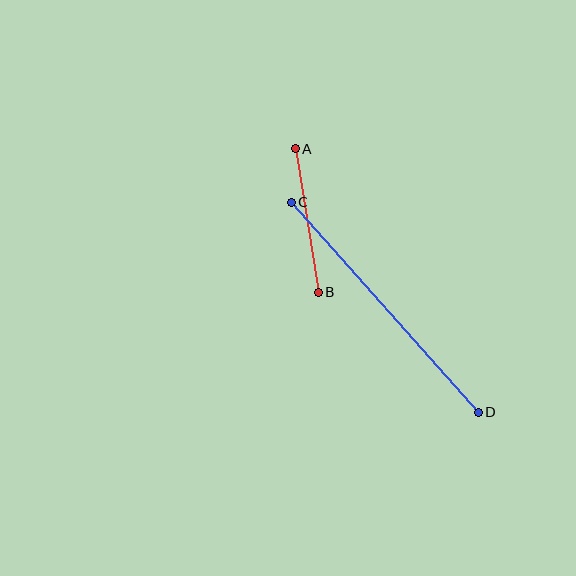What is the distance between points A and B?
The distance is approximately 146 pixels.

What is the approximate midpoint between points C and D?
The midpoint is at approximately (385, 307) pixels.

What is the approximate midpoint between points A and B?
The midpoint is at approximately (307, 221) pixels.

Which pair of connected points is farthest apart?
Points C and D are farthest apart.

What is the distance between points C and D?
The distance is approximately 281 pixels.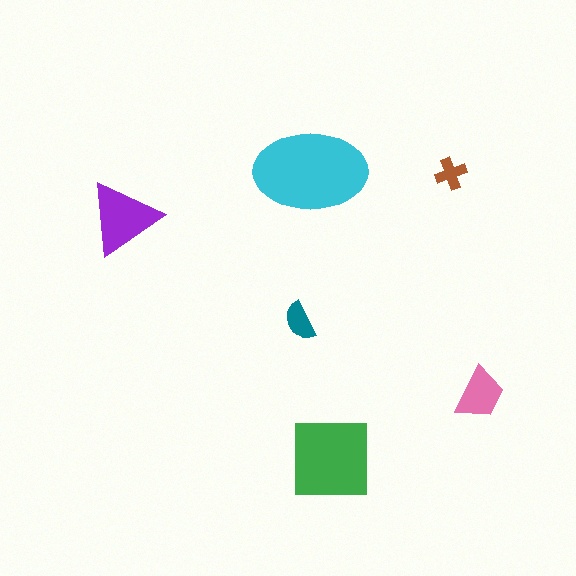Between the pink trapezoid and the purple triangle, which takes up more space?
The purple triangle.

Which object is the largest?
The cyan ellipse.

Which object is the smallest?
The brown cross.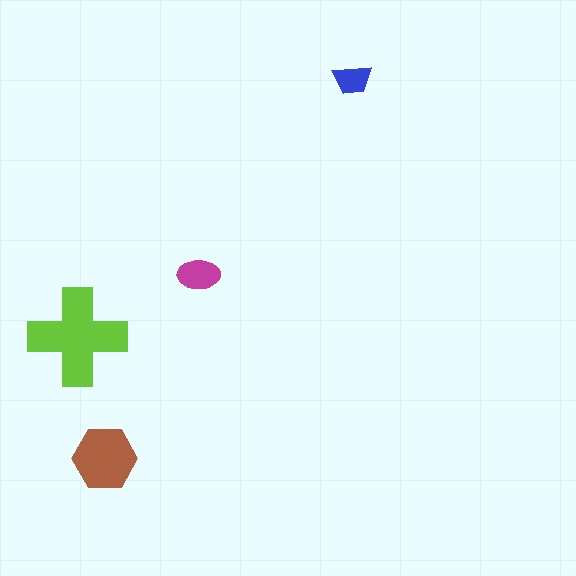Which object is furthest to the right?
The blue trapezoid is rightmost.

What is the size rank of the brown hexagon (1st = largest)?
2nd.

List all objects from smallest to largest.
The blue trapezoid, the magenta ellipse, the brown hexagon, the lime cross.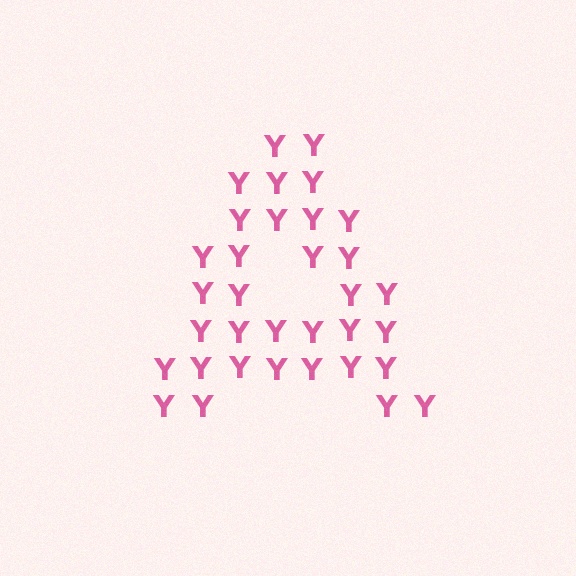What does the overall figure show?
The overall figure shows the letter A.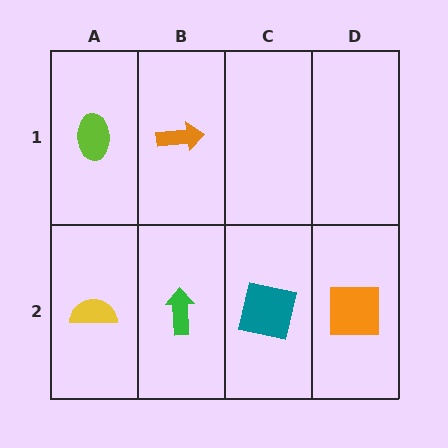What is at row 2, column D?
An orange square.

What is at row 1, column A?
A lime ellipse.